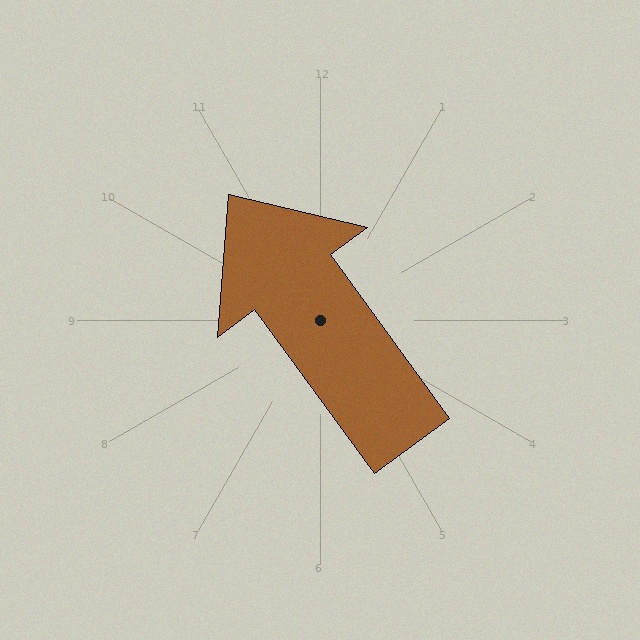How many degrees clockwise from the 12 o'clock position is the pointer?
Approximately 324 degrees.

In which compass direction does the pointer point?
Northwest.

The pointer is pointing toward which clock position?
Roughly 11 o'clock.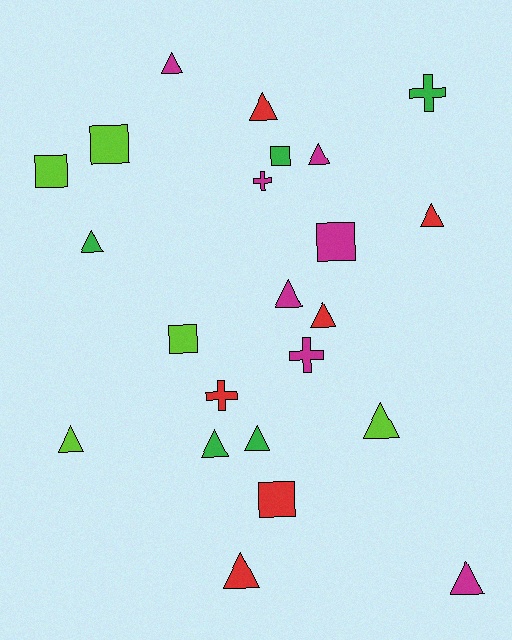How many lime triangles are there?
There are 2 lime triangles.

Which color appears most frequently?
Magenta, with 7 objects.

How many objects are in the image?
There are 23 objects.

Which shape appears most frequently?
Triangle, with 13 objects.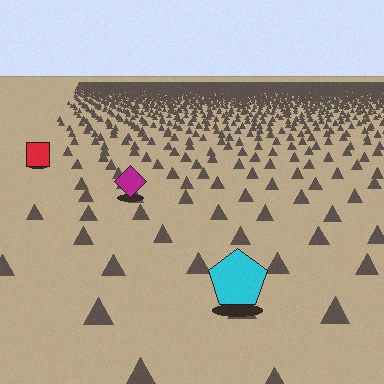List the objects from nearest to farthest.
From nearest to farthest: the cyan pentagon, the magenta diamond, the red square.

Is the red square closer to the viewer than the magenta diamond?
No. The magenta diamond is closer — you can tell from the texture gradient: the ground texture is coarser near it.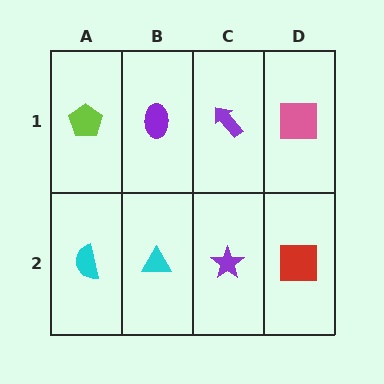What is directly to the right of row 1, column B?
A purple arrow.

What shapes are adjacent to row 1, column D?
A red square (row 2, column D), a purple arrow (row 1, column C).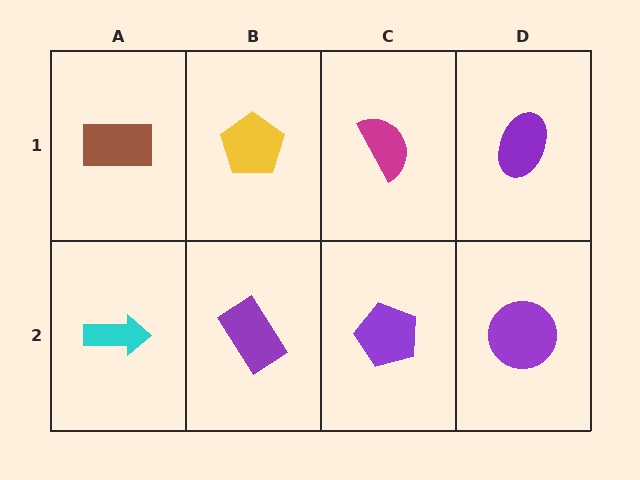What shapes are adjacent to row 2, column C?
A magenta semicircle (row 1, column C), a purple rectangle (row 2, column B), a purple circle (row 2, column D).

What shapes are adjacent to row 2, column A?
A brown rectangle (row 1, column A), a purple rectangle (row 2, column B).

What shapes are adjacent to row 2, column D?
A purple ellipse (row 1, column D), a purple pentagon (row 2, column C).